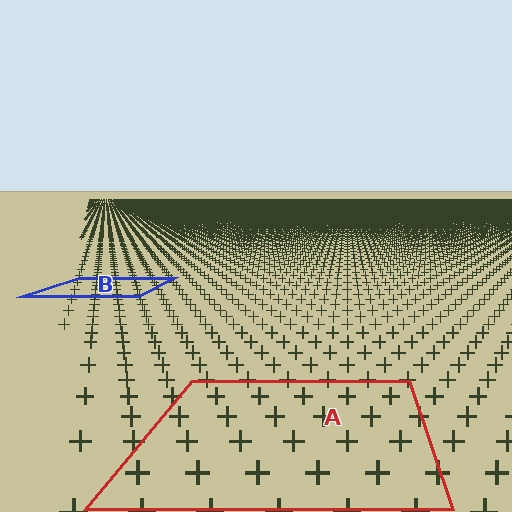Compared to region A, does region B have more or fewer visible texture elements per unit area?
Region B has more texture elements per unit area — they are packed more densely because it is farther away.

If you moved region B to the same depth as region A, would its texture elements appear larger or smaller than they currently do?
They would appear larger. At a closer depth, the same texture elements are projected at a bigger on-screen size.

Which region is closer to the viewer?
Region A is closer. The texture elements there are larger and more spread out.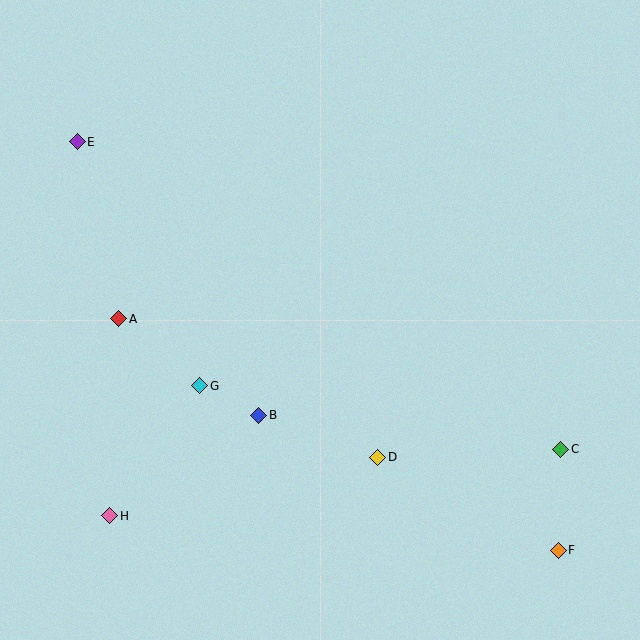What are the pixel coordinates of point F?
Point F is at (558, 550).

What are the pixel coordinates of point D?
Point D is at (378, 457).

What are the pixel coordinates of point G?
Point G is at (200, 386).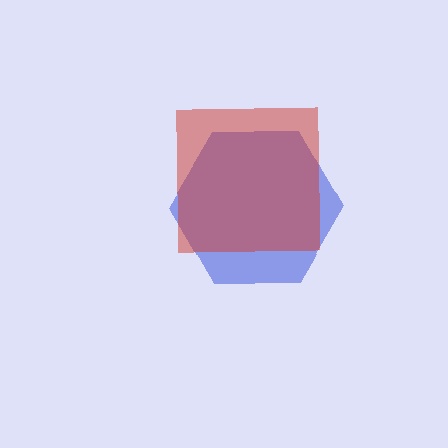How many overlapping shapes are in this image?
There are 2 overlapping shapes in the image.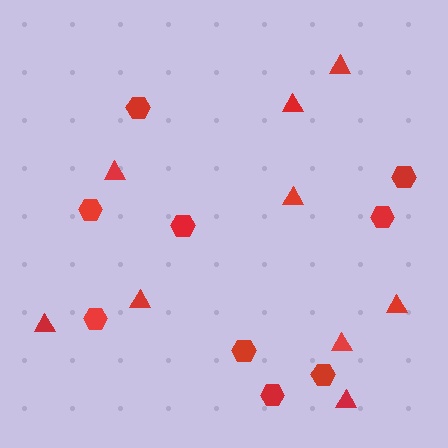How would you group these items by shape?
There are 2 groups: one group of hexagons (9) and one group of triangles (9).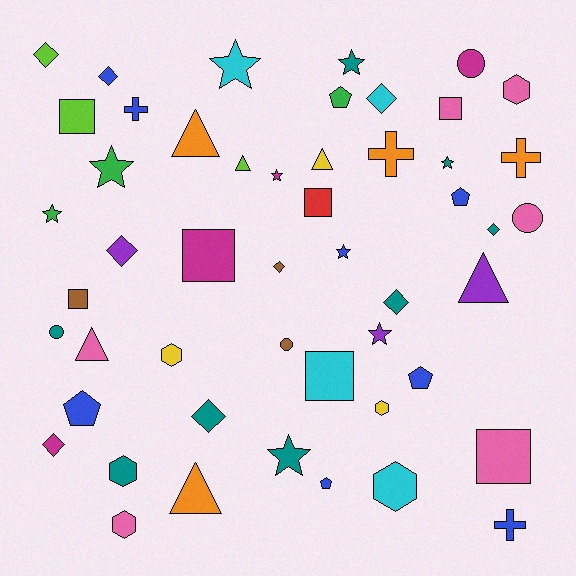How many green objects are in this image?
There are 3 green objects.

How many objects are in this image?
There are 50 objects.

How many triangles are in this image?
There are 6 triangles.